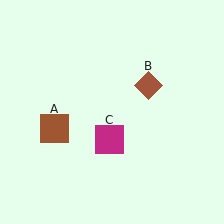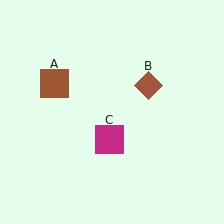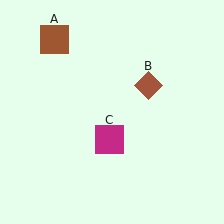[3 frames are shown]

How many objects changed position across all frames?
1 object changed position: brown square (object A).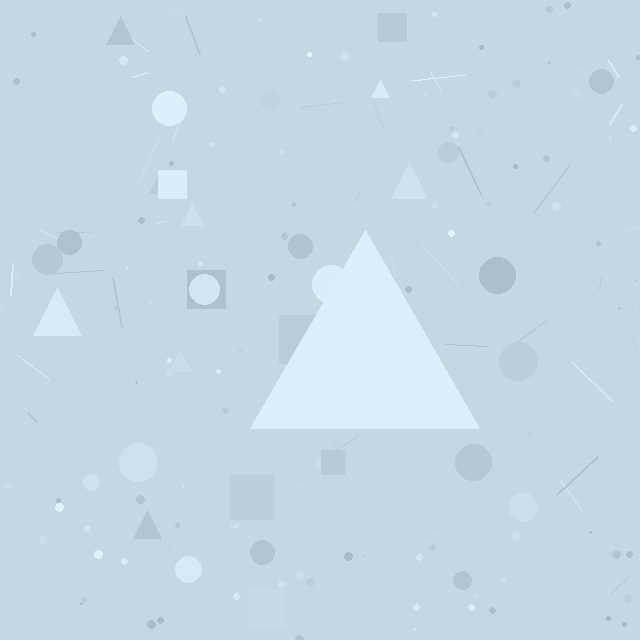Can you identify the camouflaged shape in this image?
The camouflaged shape is a triangle.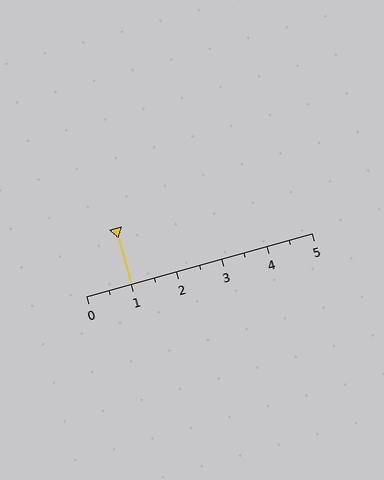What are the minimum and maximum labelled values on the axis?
The axis runs from 0 to 5.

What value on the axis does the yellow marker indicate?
The marker indicates approximately 1.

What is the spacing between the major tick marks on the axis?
The major ticks are spaced 1 apart.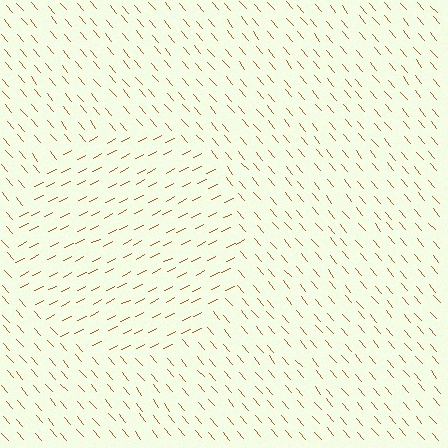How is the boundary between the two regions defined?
The boundary is defined purely by a change in line orientation (approximately 77 degrees difference). All lines are the same color and thickness.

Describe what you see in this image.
The image is filled with small brown line segments. A circle region in the image has lines oriented differently from the surrounding lines, creating a visible texture boundary.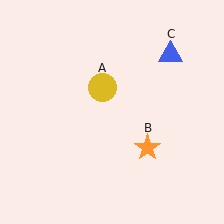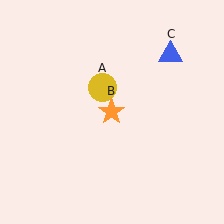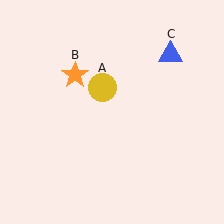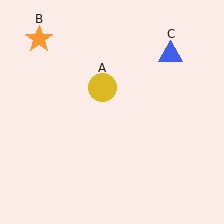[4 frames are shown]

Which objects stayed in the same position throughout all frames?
Yellow circle (object A) and blue triangle (object C) remained stationary.